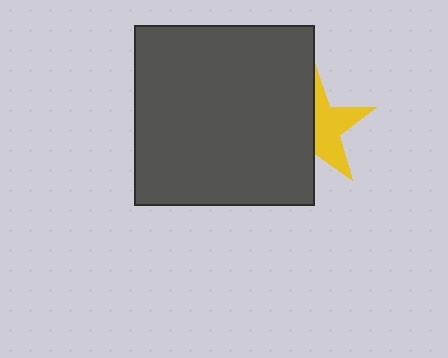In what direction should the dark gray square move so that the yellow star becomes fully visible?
The dark gray square should move left. That is the shortest direction to clear the overlap and leave the yellow star fully visible.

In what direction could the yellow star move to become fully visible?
The yellow star could move right. That would shift it out from behind the dark gray square entirely.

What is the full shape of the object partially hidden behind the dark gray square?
The partially hidden object is a yellow star.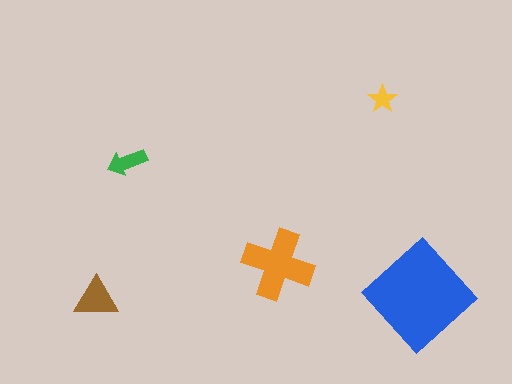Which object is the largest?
The blue diamond.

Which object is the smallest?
The yellow star.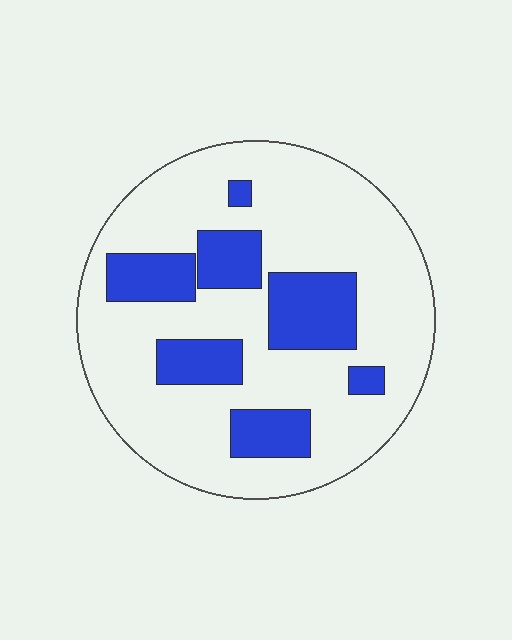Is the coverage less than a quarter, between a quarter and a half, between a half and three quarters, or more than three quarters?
Less than a quarter.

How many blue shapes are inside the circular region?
7.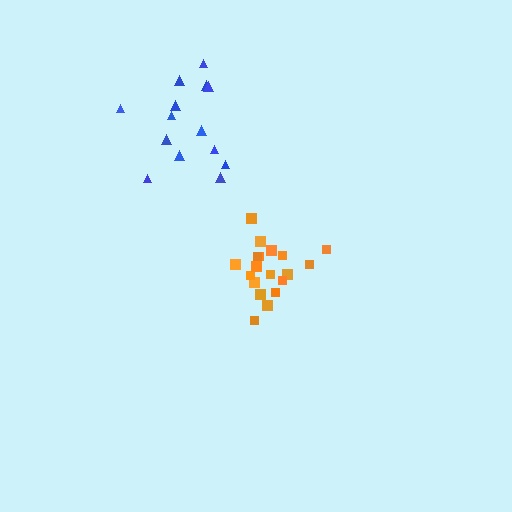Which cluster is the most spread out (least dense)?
Blue.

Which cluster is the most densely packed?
Orange.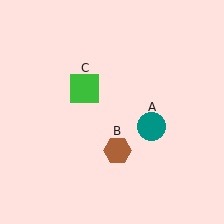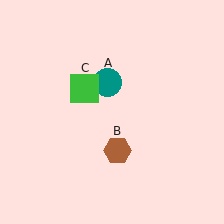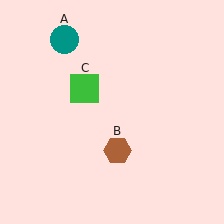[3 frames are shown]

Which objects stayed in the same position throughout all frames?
Brown hexagon (object B) and green square (object C) remained stationary.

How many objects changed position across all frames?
1 object changed position: teal circle (object A).